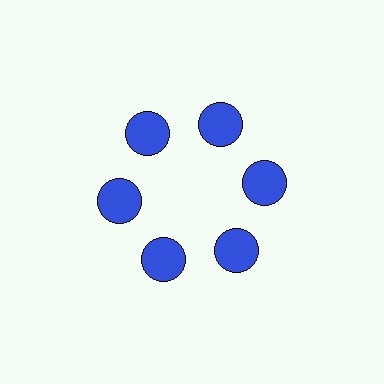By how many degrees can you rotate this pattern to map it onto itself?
The pattern maps onto itself every 60 degrees of rotation.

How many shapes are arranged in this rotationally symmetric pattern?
There are 6 shapes, arranged in 6 groups of 1.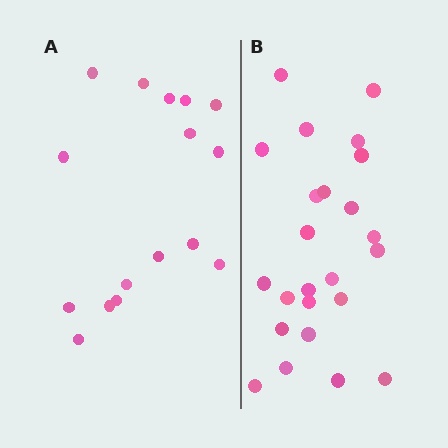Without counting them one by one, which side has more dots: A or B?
Region B (the right region) has more dots.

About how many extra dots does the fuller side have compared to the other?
Region B has roughly 8 or so more dots than region A.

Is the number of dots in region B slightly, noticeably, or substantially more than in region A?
Region B has substantially more. The ratio is roughly 1.5 to 1.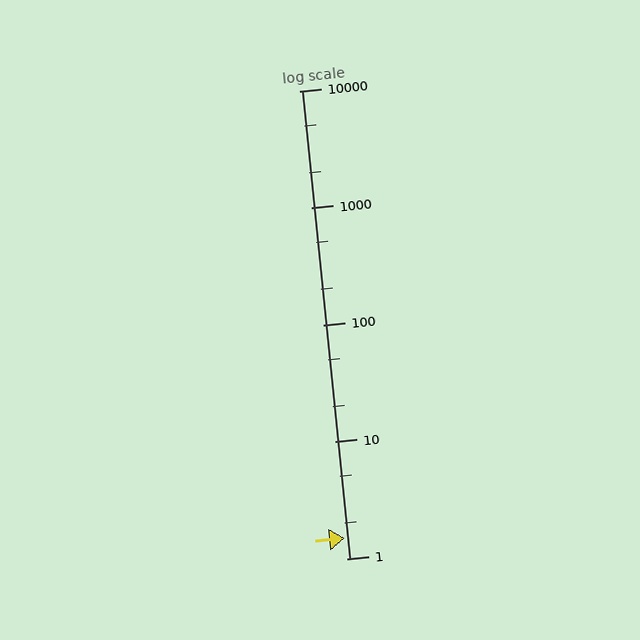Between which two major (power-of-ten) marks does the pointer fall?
The pointer is between 1 and 10.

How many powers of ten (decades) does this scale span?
The scale spans 4 decades, from 1 to 10000.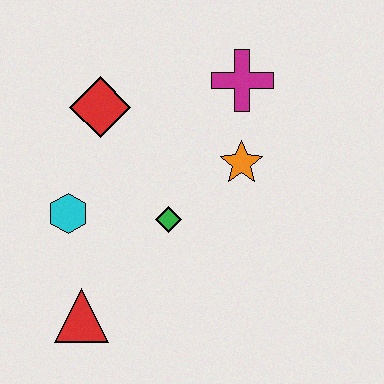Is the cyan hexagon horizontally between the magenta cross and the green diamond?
No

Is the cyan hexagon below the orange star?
Yes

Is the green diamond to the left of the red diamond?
No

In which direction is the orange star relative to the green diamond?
The orange star is to the right of the green diamond.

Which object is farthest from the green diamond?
The magenta cross is farthest from the green diamond.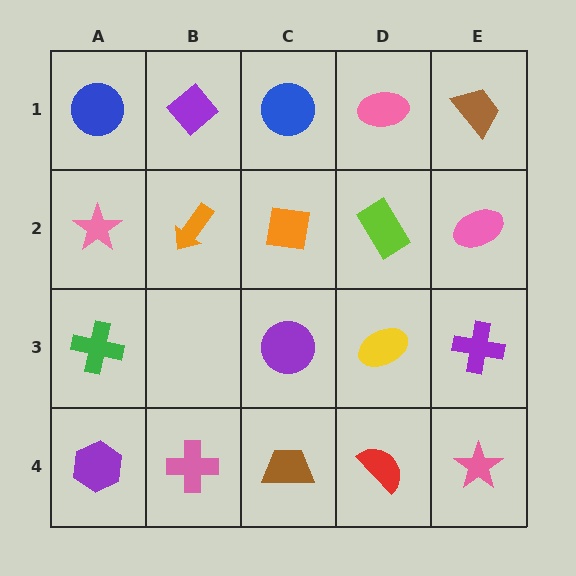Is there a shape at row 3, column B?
No, that cell is empty.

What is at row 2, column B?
An orange arrow.